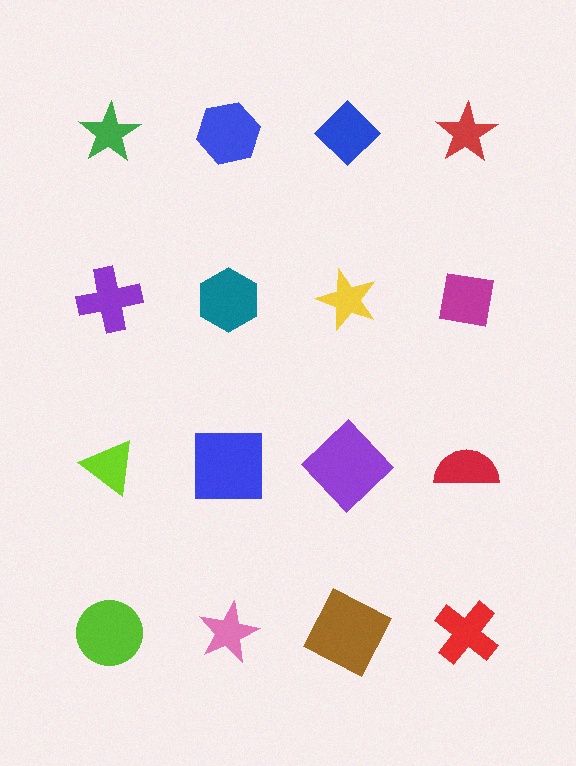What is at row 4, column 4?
A red cross.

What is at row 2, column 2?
A teal hexagon.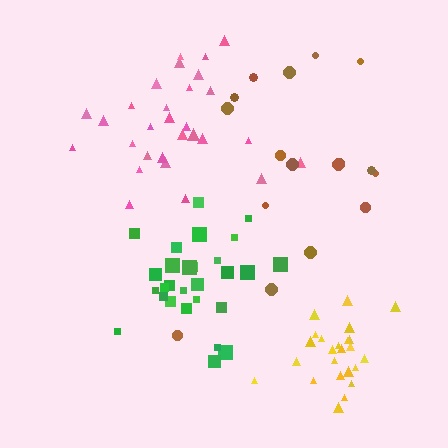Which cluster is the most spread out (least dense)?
Brown.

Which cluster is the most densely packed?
Yellow.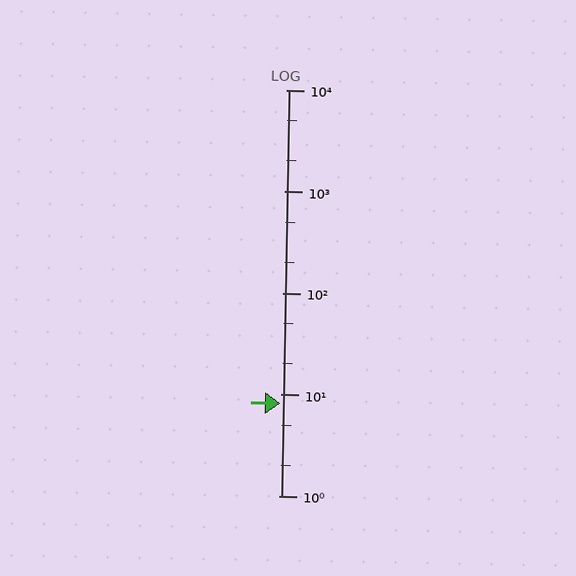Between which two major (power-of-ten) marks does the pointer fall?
The pointer is between 1 and 10.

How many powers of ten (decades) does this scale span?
The scale spans 4 decades, from 1 to 10000.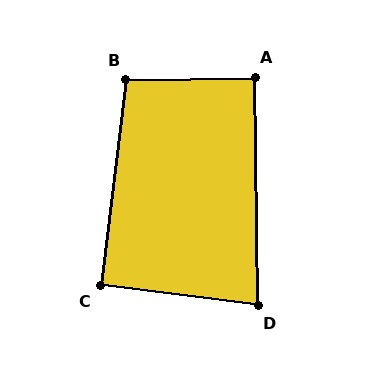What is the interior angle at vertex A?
Approximately 90 degrees (approximately right).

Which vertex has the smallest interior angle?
D, at approximately 82 degrees.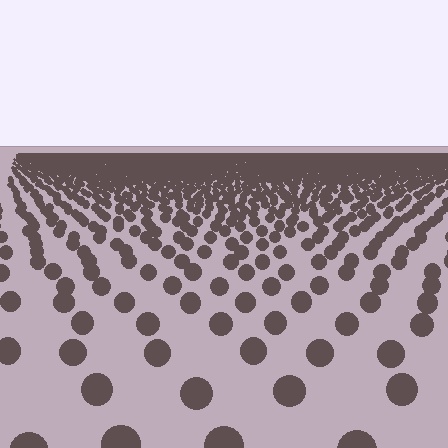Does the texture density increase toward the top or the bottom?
Density increases toward the top.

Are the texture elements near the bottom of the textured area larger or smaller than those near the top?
Larger. Near the bottom, elements are closer to the viewer and appear at a bigger on-screen size.